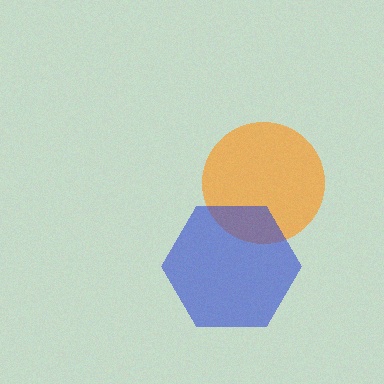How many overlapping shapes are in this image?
There are 2 overlapping shapes in the image.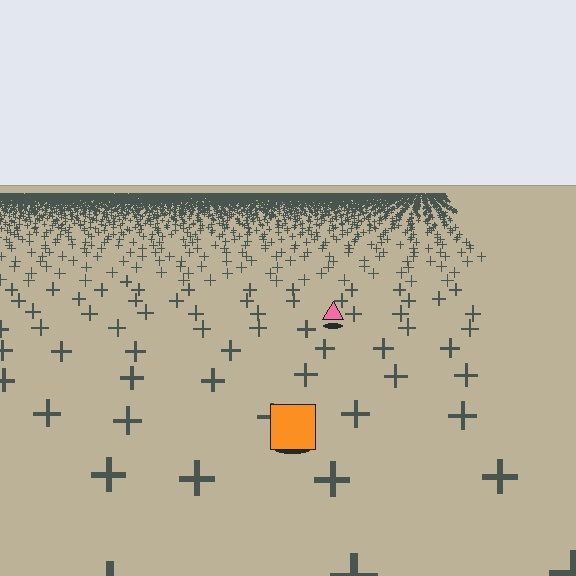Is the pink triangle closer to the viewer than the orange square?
No. The orange square is closer — you can tell from the texture gradient: the ground texture is coarser near it.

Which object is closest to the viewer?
The orange square is closest. The texture marks near it are larger and more spread out.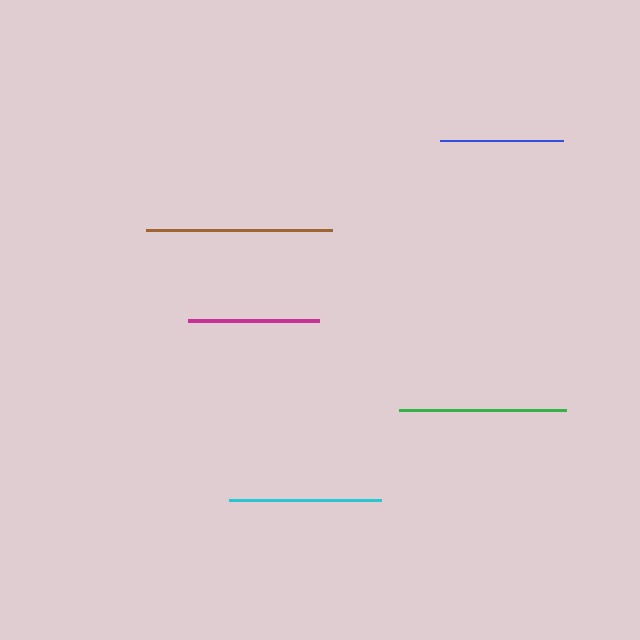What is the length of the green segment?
The green segment is approximately 167 pixels long.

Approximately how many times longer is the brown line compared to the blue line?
The brown line is approximately 1.5 times the length of the blue line.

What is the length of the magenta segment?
The magenta segment is approximately 130 pixels long.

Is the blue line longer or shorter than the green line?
The green line is longer than the blue line.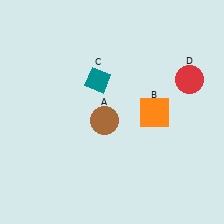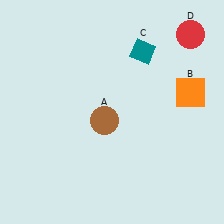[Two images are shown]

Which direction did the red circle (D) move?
The red circle (D) moved up.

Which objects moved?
The objects that moved are: the orange square (B), the teal diamond (C), the red circle (D).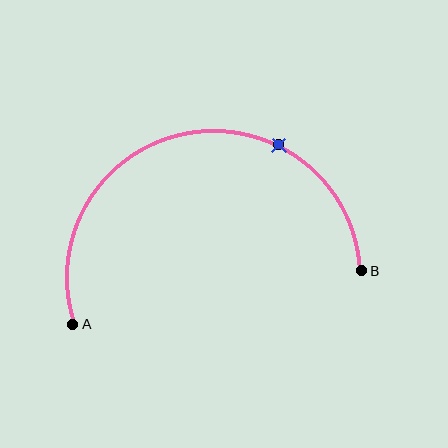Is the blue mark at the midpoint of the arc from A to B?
No. The blue mark lies on the arc but is closer to endpoint B. The arc midpoint would be at the point on the curve equidistant along the arc from both A and B.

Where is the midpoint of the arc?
The arc midpoint is the point on the curve farthest from the straight line joining A and B. It sits above that line.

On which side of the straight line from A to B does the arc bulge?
The arc bulges above the straight line connecting A and B.